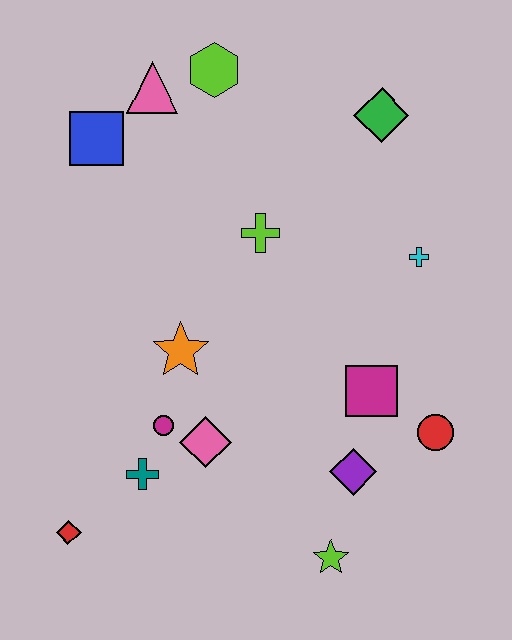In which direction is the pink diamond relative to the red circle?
The pink diamond is to the left of the red circle.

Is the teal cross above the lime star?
Yes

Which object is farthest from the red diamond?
The green diamond is farthest from the red diamond.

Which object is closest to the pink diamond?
The magenta circle is closest to the pink diamond.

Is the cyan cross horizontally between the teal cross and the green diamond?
No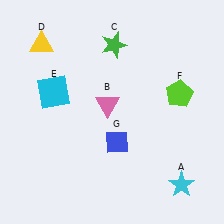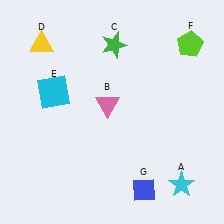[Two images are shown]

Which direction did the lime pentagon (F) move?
The lime pentagon (F) moved up.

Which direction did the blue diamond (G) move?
The blue diamond (G) moved down.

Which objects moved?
The objects that moved are: the lime pentagon (F), the blue diamond (G).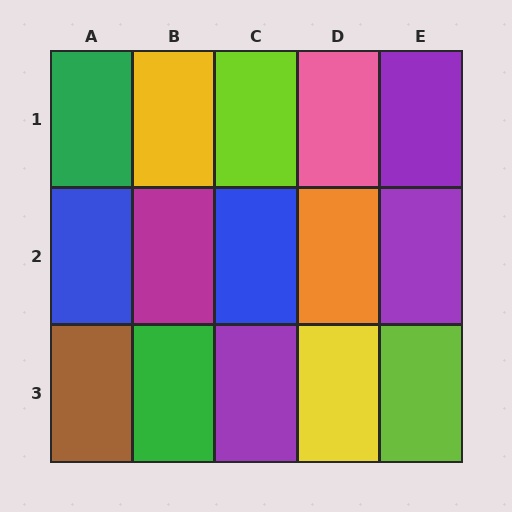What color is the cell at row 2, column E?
Purple.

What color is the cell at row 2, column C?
Blue.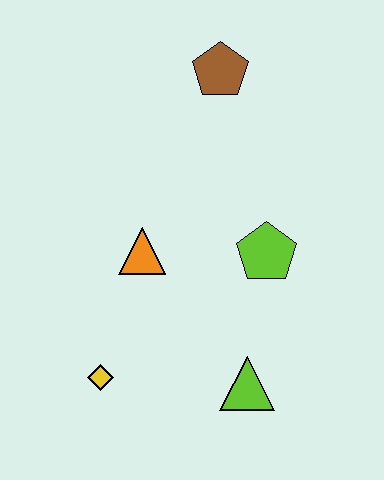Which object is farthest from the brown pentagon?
The yellow diamond is farthest from the brown pentagon.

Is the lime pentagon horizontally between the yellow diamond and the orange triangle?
No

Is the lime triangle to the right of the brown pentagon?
Yes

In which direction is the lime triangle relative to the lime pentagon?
The lime triangle is below the lime pentagon.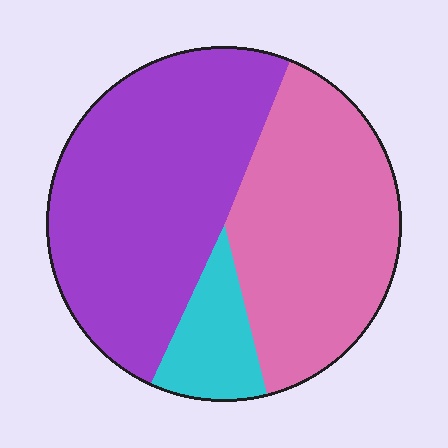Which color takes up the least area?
Cyan, at roughly 10%.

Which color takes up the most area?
Purple, at roughly 50%.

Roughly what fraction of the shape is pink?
Pink takes up about two fifths (2/5) of the shape.